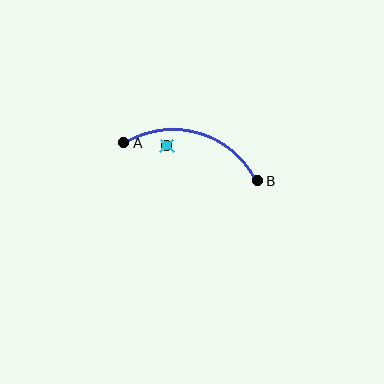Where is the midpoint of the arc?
The arc midpoint is the point on the curve farthest from the straight line joining A and B. It sits above that line.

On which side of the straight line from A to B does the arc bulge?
The arc bulges above the straight line connecting A and B.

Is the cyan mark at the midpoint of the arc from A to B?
No — the cyan mark does not lie on the arc at all. It sits slightly inside the curve.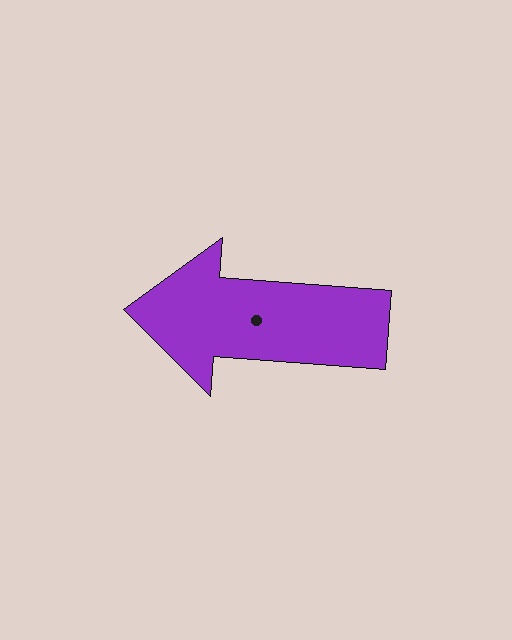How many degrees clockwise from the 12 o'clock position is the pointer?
Approximately 274 degrees.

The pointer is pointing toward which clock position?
Roughly 9 o'clock.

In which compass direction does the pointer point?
West.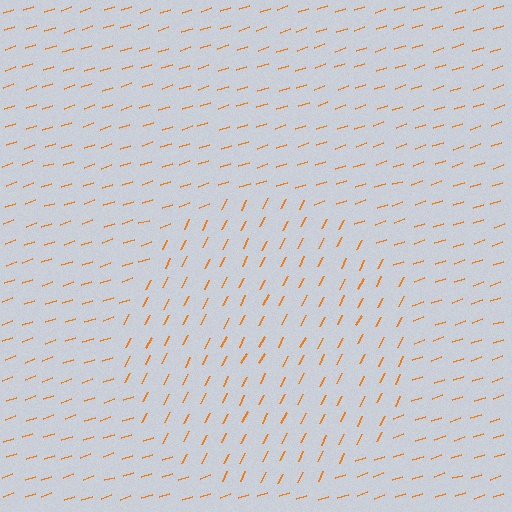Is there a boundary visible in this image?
Yes, there is a texture boundary formed by a change in line orientation.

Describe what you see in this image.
The image is filled with small orange line segments. A circle region in the image has lines oriented differently from the surrounding lines, creating a visible texture boundary.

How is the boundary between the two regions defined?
The boundary is defined purely by a change in line orientation (approximately 45 degrees difference). All lines are the same color and thickness.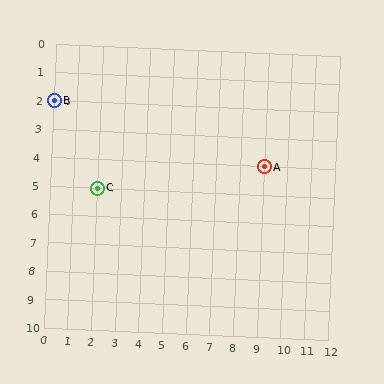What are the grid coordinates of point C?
Point C is at grid coordinates (2, 5).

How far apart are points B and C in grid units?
Points B and C are 2 columns and 3 rows apart (about 3.6 grid units diagonally).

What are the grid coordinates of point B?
Point B is at grid coordinates (0, 2).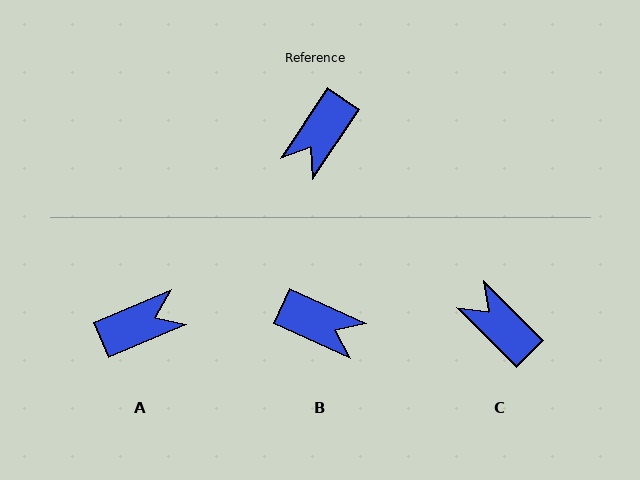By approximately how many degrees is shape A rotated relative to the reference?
Approximately 147 degrees counter-clockwise.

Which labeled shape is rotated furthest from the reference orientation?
A, about 147 degrees away.